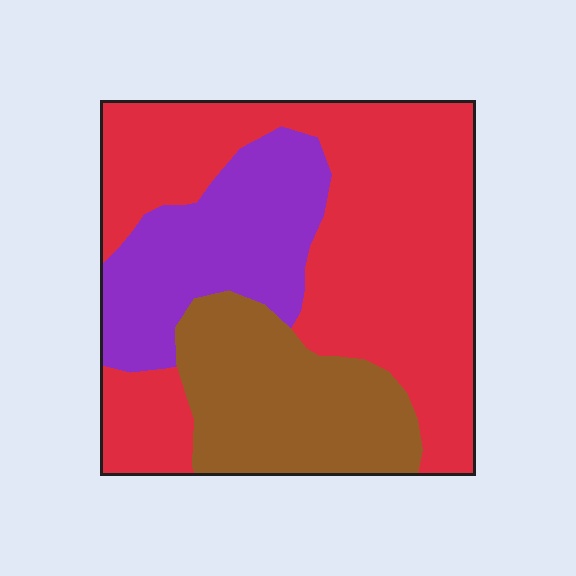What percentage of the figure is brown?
Brown takes up less than a quarter of the figure.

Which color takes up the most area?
Red, at roughly 55%.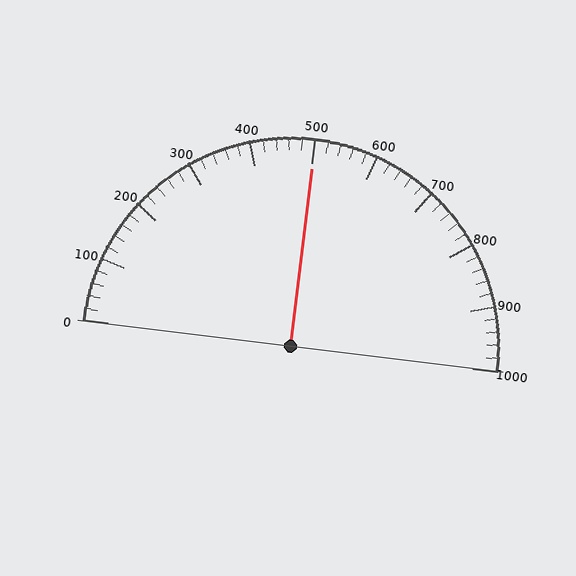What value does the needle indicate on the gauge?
The needle indicates approximately 500.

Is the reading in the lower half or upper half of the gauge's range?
The reading is in the upper half of the range (0 to 1000).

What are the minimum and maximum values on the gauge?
The gauge ranges from 0 to 1000.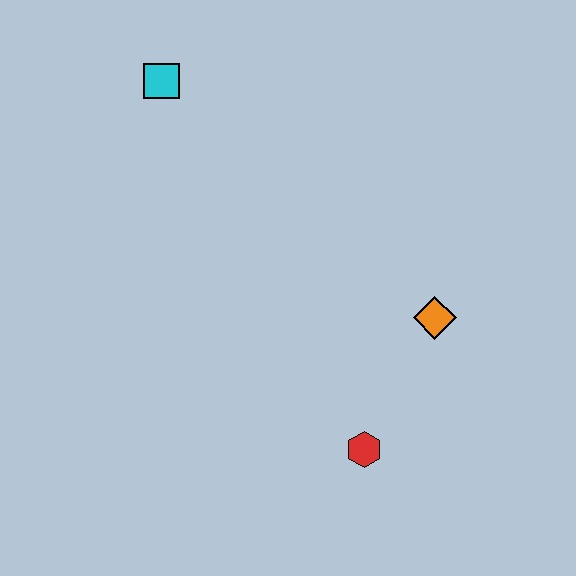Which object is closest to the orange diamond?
The red hexagon is closest to the orange diamond.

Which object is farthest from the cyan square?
The red hexagon is farthest from the cyan square.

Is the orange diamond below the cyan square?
Yes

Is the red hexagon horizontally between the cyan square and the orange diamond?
Yes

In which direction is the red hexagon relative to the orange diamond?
The red hexagon is below the orange diamond.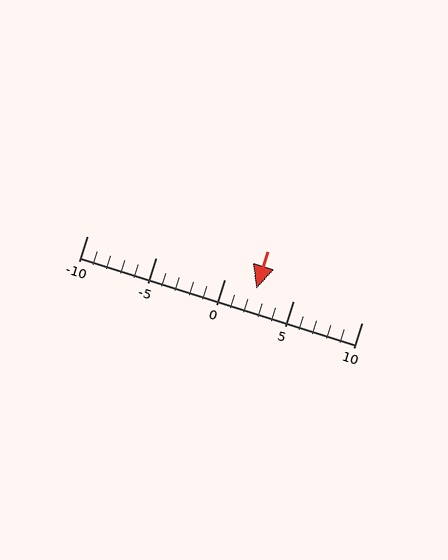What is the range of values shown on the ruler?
The ruler shows values from -10 to 10.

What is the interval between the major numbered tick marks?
The major tick marks are spaced 5 units apart.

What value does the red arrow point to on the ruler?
The red arrow points to approximately 2.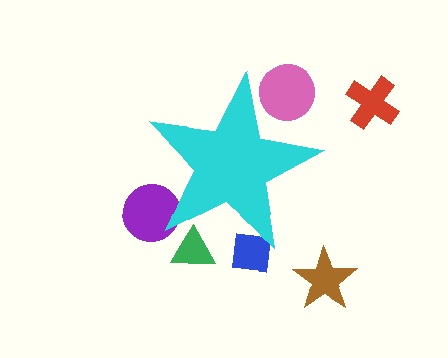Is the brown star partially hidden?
No, the brown star is fully visible.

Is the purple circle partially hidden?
Yes, the purple circle is partially hidden behind the cyan star.